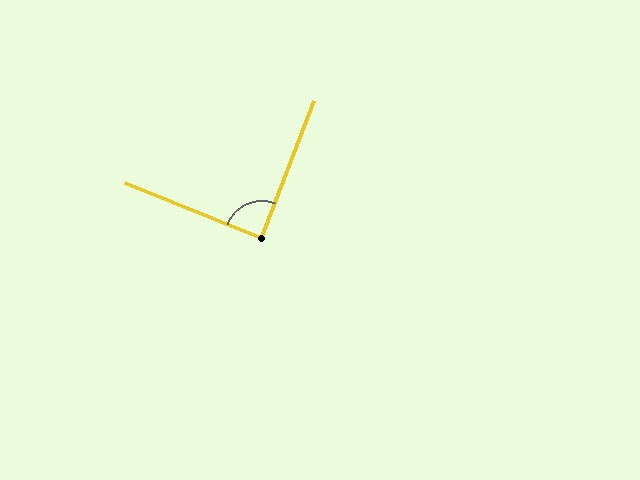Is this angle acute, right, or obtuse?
It is approximately a right angle.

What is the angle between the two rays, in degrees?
Approximately 89 degrees.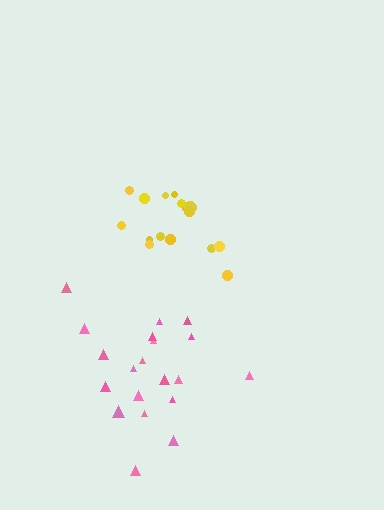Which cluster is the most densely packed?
Yellow.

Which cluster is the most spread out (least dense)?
Pink.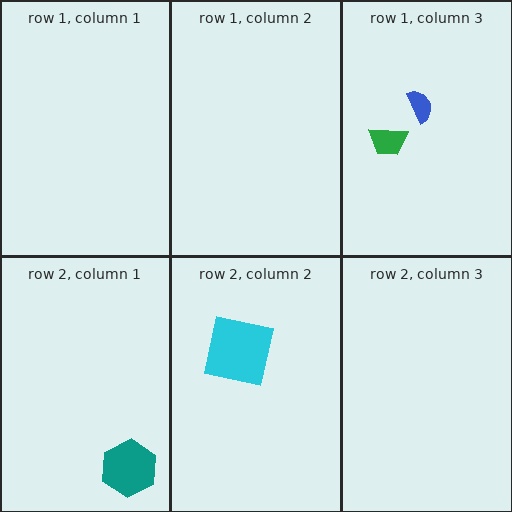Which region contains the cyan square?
The row 2, column 2 region.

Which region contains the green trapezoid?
The row 1, column 3 region.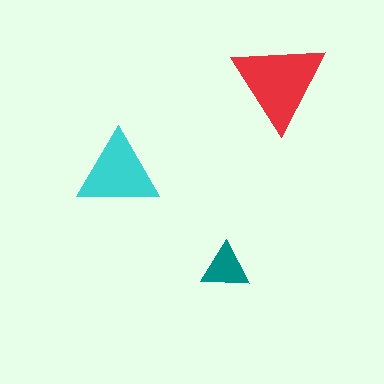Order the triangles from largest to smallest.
the red one, the cyan one, the teal one.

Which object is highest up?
The red triangle is topmost.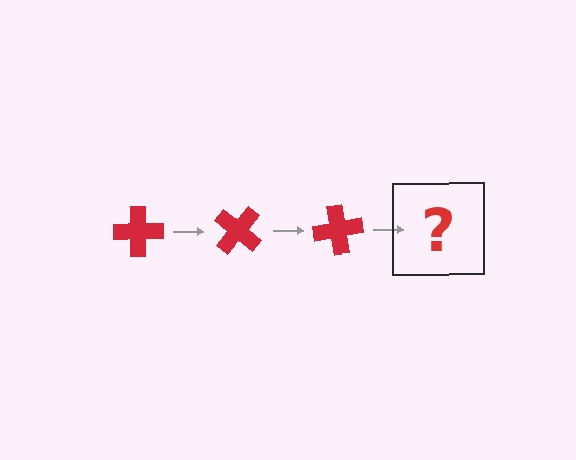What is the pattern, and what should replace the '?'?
The pattern is that the cross rotates 40 degrees each step. The '?' should be a red cross rotated 120 degrees.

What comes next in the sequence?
The next element should be a red cross rotated 120 degrees.